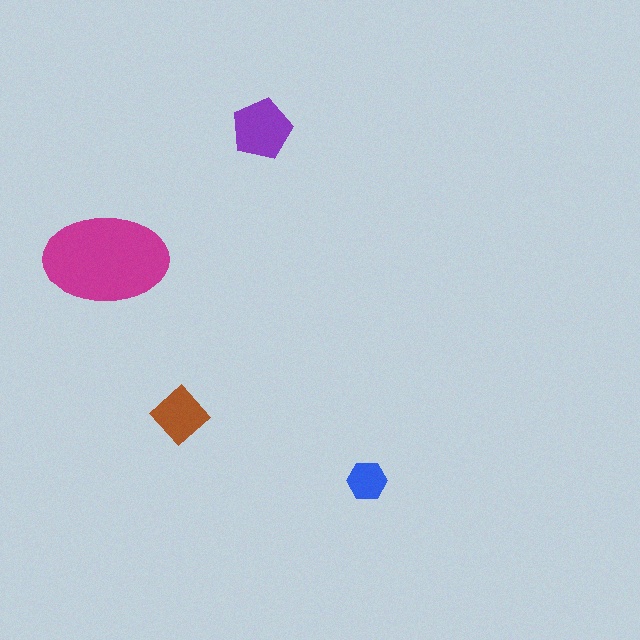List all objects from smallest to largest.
The blue hexagon, the brown diamond, the purple pentagon, the magenta ellipse.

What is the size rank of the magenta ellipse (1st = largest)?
1st.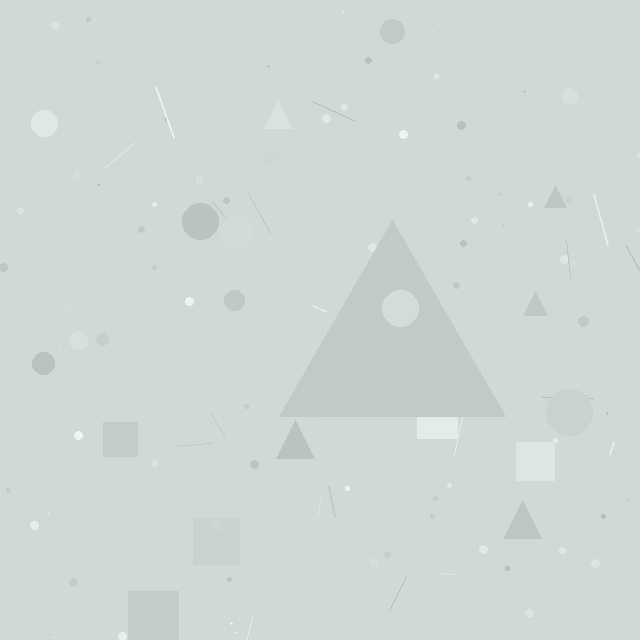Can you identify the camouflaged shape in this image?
The camouflaged shape is a triangle.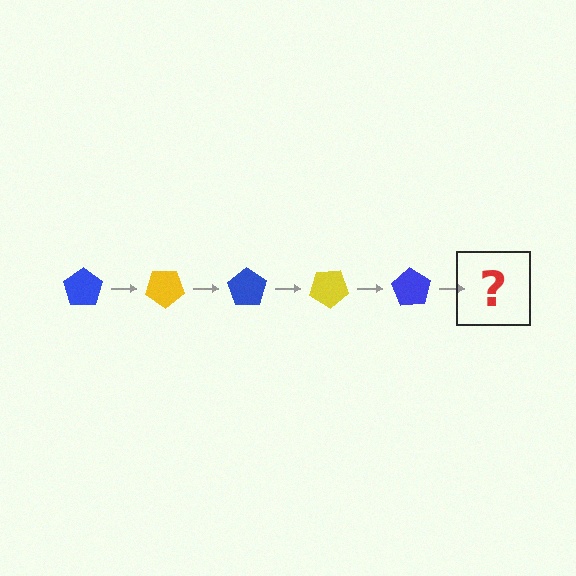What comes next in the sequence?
The next element should be a yellow pentagon, rotated 175 degrees from the start.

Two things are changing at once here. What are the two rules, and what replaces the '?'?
The two rules are that it rotates 35 degrees each step and the color cycles through blue and yellow. The '?' should be a yellow pentagon, rotated 175 degrees from the start.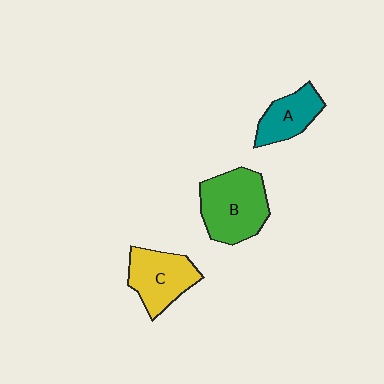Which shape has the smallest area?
Shape A (teal).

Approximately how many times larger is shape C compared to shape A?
Approximately 1.3 times.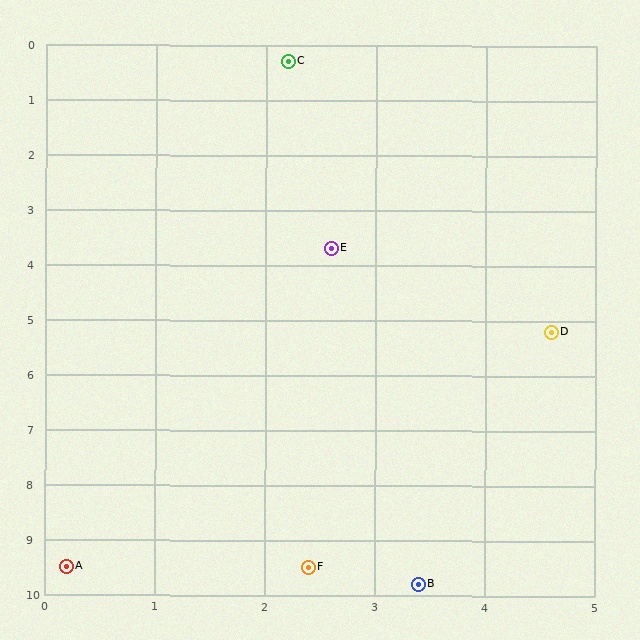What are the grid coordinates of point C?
Point C is at approximately (2.2, 0.3).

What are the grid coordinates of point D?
Point D is at approximately (4.6, 5.2).